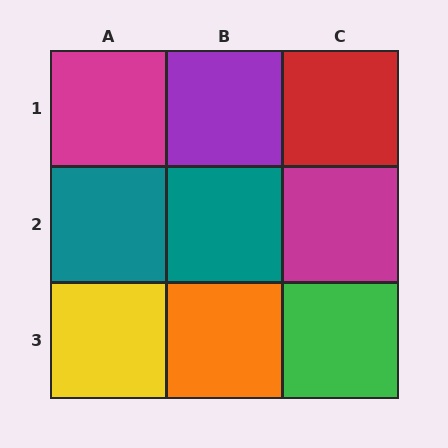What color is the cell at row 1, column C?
Red.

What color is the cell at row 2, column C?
Magenta.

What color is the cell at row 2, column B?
Teal.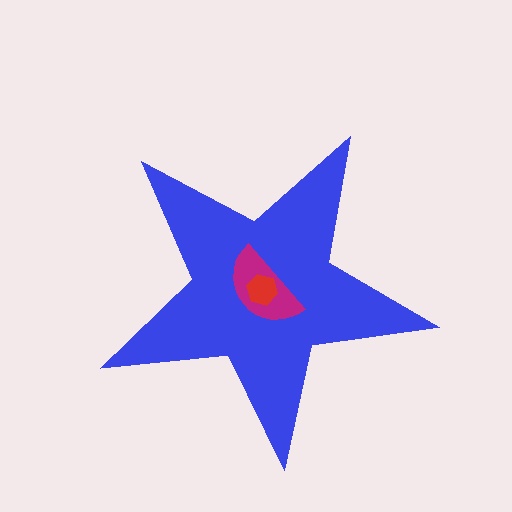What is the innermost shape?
The red hexagon.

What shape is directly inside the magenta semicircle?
The red hexagon.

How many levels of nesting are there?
3.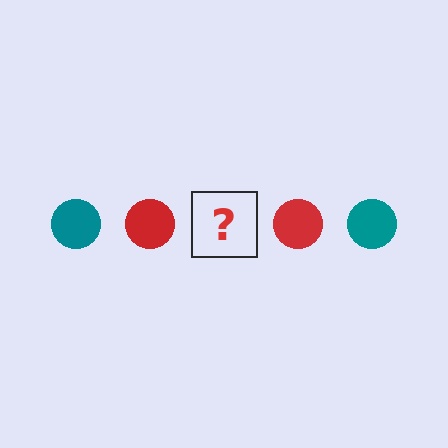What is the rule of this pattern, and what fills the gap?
The rule is that the pattern cycles through teal, red circles. The gap should be filled with a teal circle.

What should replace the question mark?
The question mark should be replaced with a teal circle.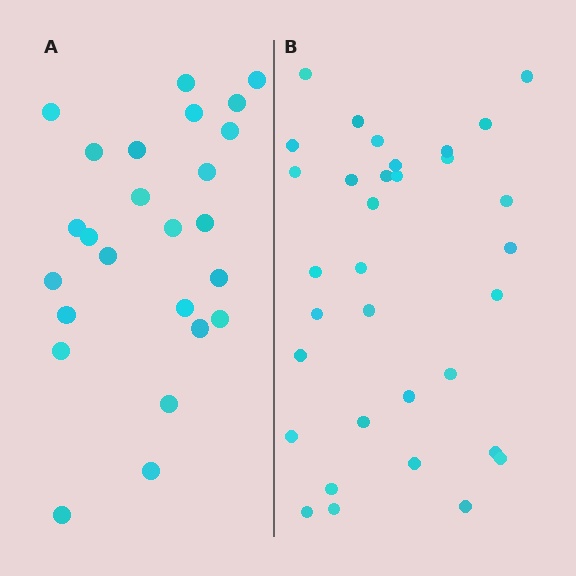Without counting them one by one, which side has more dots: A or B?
Region B (the right region) has more dots.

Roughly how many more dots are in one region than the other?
Region B has roughly 8 or so more dots than region A.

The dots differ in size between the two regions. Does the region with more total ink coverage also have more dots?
No. Region A has more total ink coverage because its dots are larger, but region B actually contains more individual dots. Total area can be misleading — the number of items is what matters here.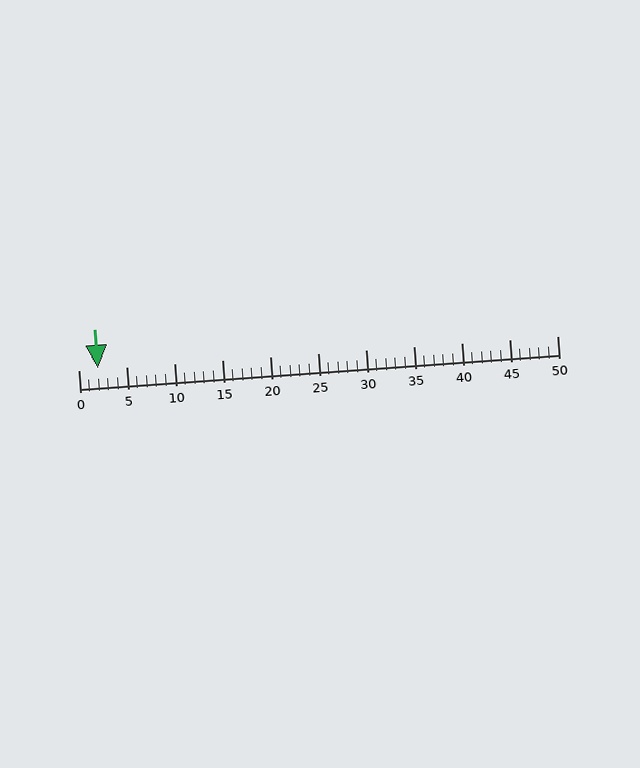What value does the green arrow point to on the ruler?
The green arrow points to approximately 2.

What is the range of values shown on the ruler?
The ruler shows values from 0 to 50.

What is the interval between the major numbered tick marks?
The major tick marks are spaced 5 units apart.